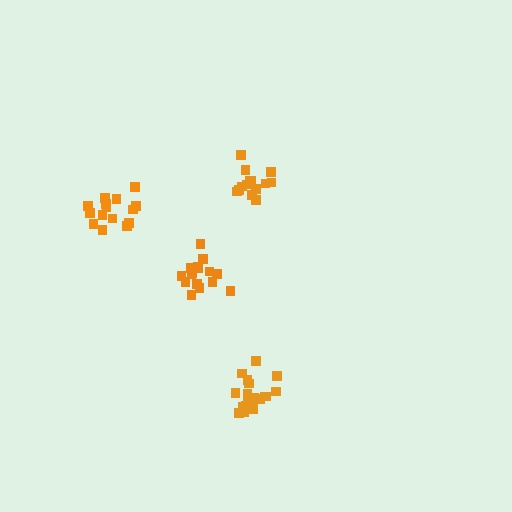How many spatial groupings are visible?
There are 4 spatial groupings.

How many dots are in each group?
Group 1: 16 dots, Group 2: 19 dots, Group 3: 14 dots, Group 4: 16 dots (65 total).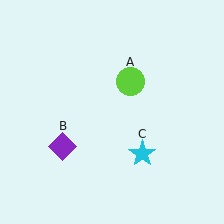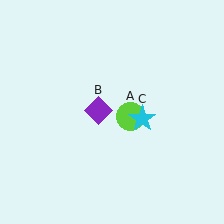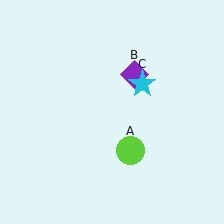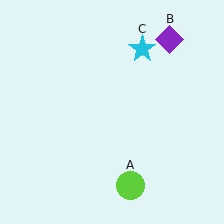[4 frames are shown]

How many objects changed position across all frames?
3 objects changed position: lime circle (object A), purple diamond (object B), cyan star (object C).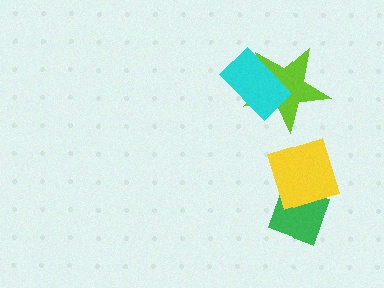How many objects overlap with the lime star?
1 object overlaps with the lime star.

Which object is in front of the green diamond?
The yellow diamond is in front of the green diamond.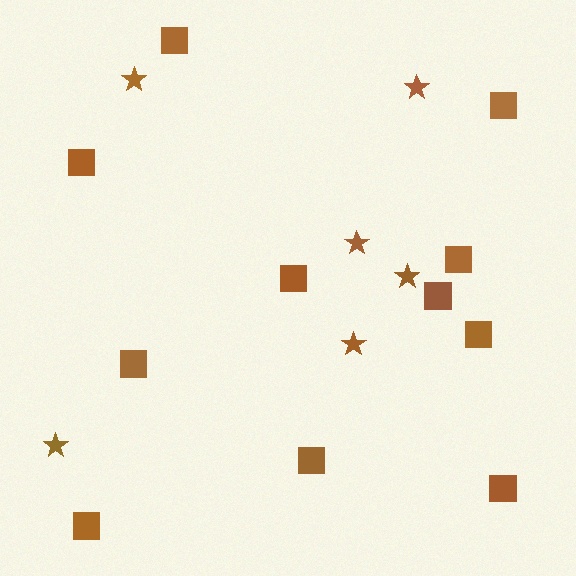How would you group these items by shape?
There are 2 groups: one group of squares (11) and one group of stars (6).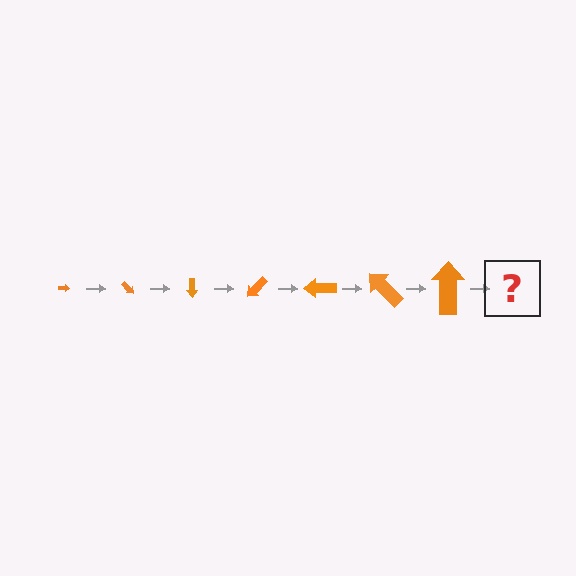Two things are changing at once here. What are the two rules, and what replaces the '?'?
The two rules are that the arrow grows larger each step and it rotates 45 degrees each step. The '?' should be an arrow, larger than the previous one and rotated 315 degrees from the start.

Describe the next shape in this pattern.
It should be an arrow, larger than the previous one and rotated 315 degrees from the start.